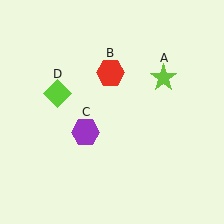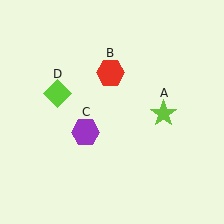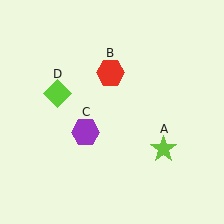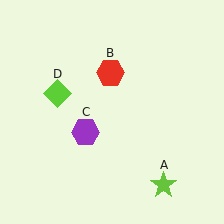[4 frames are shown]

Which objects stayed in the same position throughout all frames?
Red hexagon (object B) and purple hexagon (object C) and lime diamond (object D) remained stationary.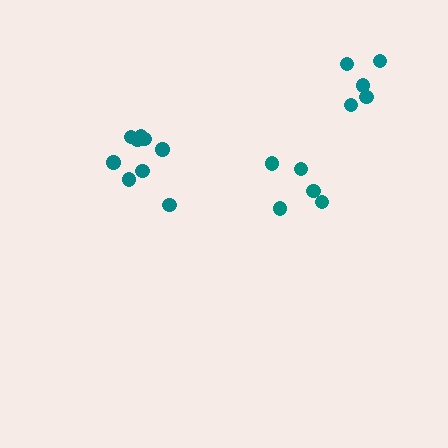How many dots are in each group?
Group 1: 5 dots, Group 2: 5 dots, Group 3: 9 dots (19 total).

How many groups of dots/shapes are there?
There are 3 groups.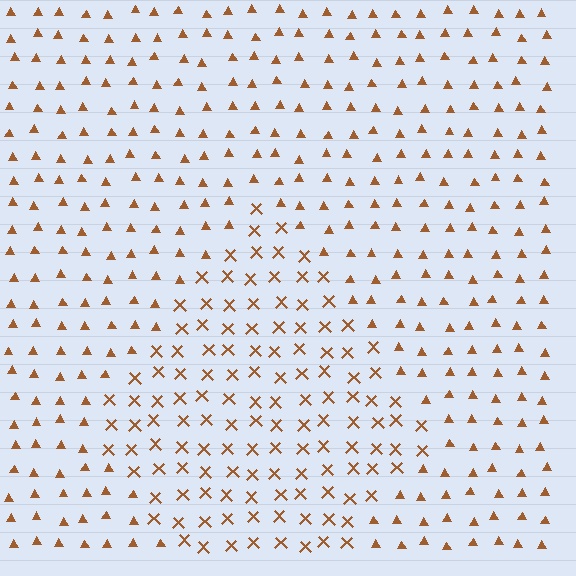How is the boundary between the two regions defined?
The boundary is defined by a change in element shape: X marks inside vs. triangles outside. All elements share the same color and spacing.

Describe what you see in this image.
The image is filled with small brown elements arranged in a uniform grid. A diamond-shaped region contains X marks, while the surrounding area contains triangles. The boundary is defined purely by the change in element shape.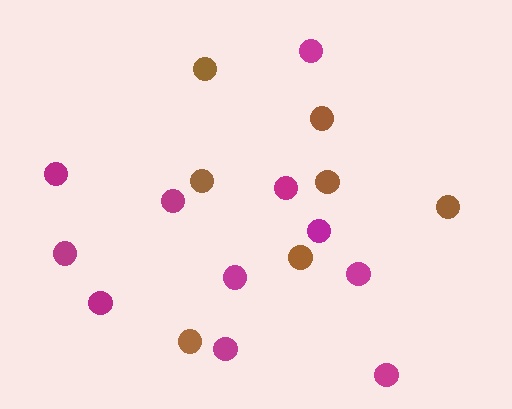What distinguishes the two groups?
There are 2 groups: one group of magenta circles (11) and one group of brown circles (7).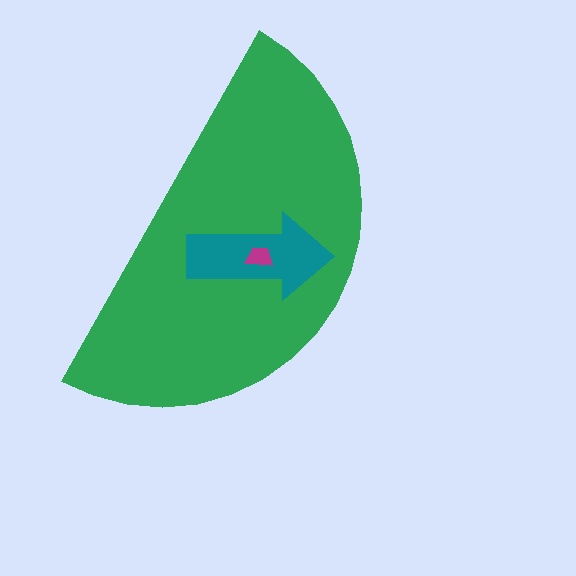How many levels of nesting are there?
3.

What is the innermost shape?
The magenta trapezoid.